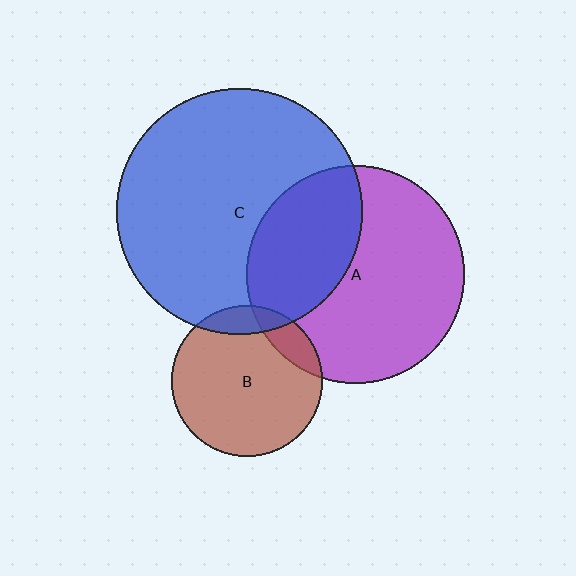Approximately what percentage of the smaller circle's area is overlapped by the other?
Approximately 35%.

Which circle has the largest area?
Circle C (blue).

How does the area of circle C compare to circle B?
Approximately 2.7 times.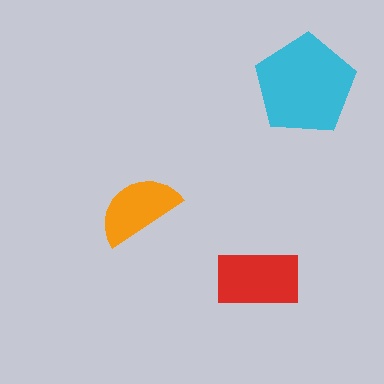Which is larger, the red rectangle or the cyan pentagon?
The cyan pentagon.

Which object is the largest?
The cyan pentagon.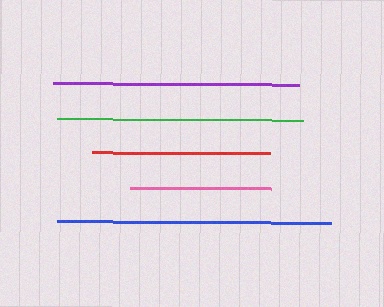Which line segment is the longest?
The blue line is the longest at approximately 274 pixels.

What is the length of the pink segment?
The pink segment is approximately 141 pixels long.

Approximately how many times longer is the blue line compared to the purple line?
The blue line is approximately 1.1 times the length of the purple line.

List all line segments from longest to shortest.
From longest to shortest: blue, purple, green, red, pink.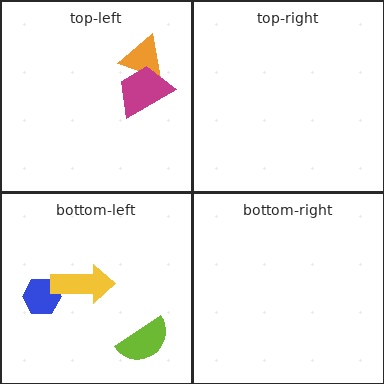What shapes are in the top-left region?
The orange triangle, the magenta trapezoid.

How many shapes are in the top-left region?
2.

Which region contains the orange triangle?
The top-left region.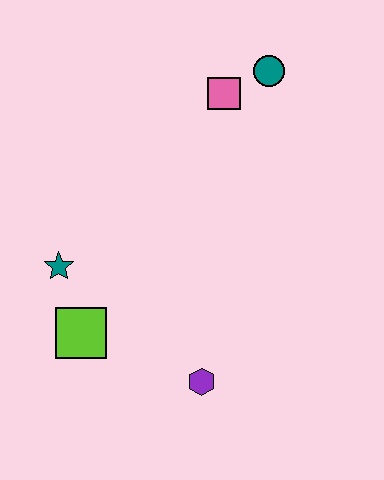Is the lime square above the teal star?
No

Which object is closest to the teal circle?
The pink square is closest to the teal circle.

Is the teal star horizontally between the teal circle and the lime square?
No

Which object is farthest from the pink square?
The purple hexagon is farthest from the pink square.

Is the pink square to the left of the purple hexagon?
No